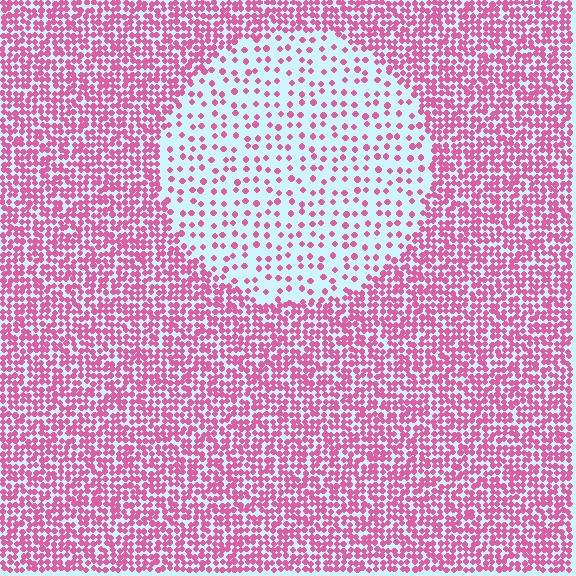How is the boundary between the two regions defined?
The boundary is defined by a change in element density (approximately 2.9x ratio). All elements are the same color, size, and shape.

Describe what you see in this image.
The image contains small pink elements arranged at two different densities. A circle-shaped region is visible where the elements are less densely packed than the surrounding area.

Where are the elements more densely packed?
The elements are more densely packed outside the circle boundary.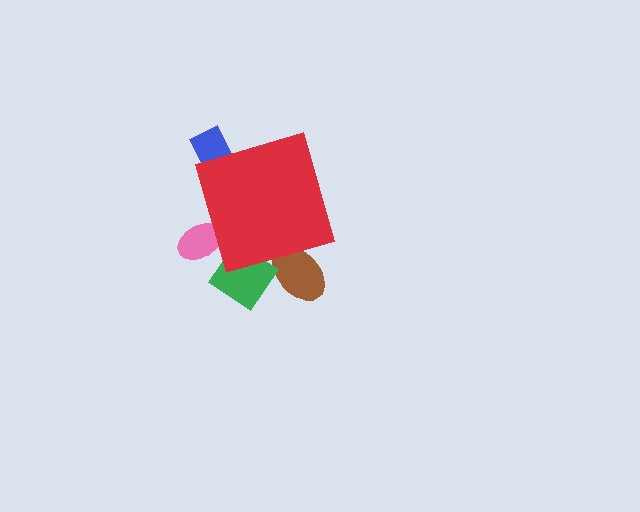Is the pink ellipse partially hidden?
Yes, the pink ellipse is partially hidden behind the red diamond.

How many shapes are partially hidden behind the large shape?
4 shapes are partially hidden.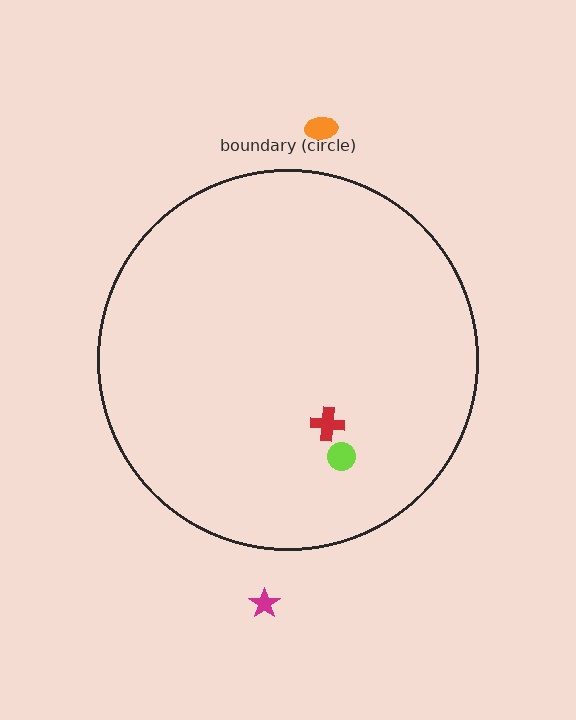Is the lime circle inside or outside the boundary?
Inside.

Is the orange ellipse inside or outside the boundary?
Outside.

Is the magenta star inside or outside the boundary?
Outside.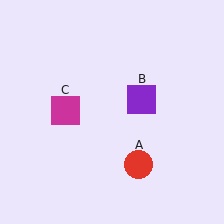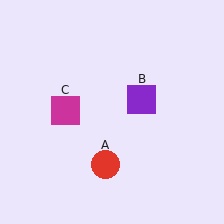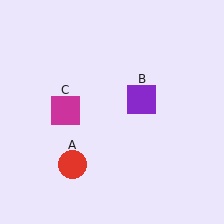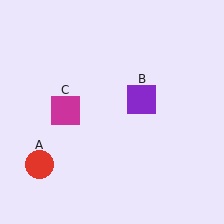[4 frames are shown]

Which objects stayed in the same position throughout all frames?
Purple square (object B) and magenta square (object C) remained stationary.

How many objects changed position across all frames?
1 object changed position: red circle (object A).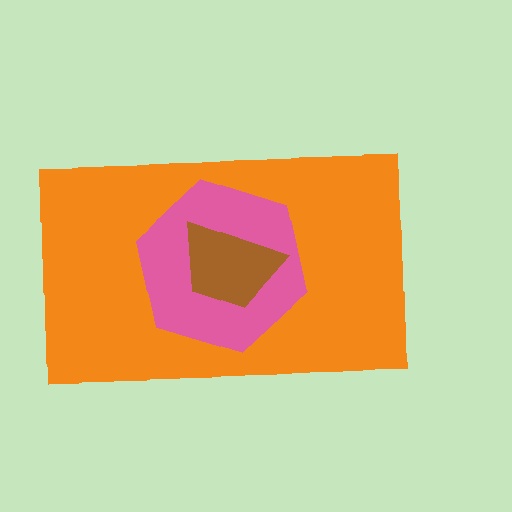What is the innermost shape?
The brown trapezoid.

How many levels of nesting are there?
3.